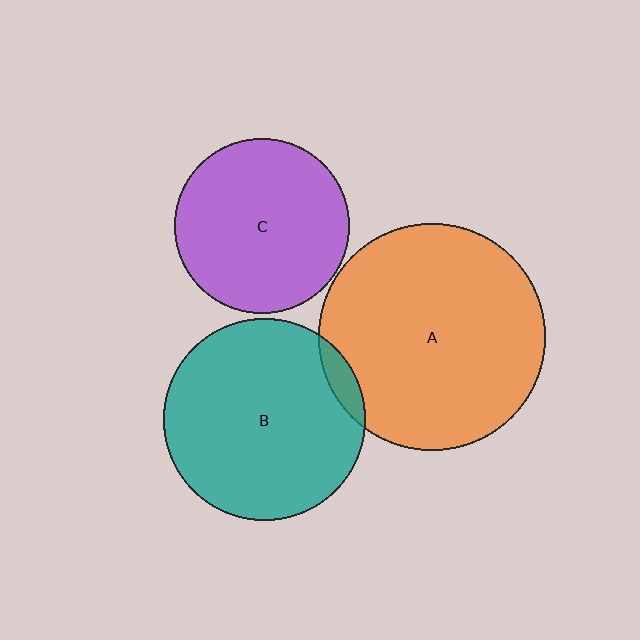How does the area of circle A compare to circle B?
Approximately 1.3 times.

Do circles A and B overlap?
Yes.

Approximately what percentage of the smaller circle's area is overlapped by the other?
Approximately 5%.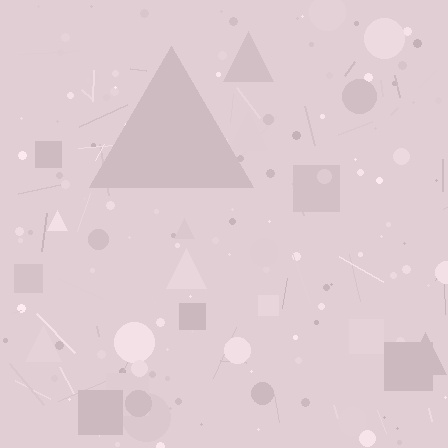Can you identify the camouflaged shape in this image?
The camouflaged shape is a triangle.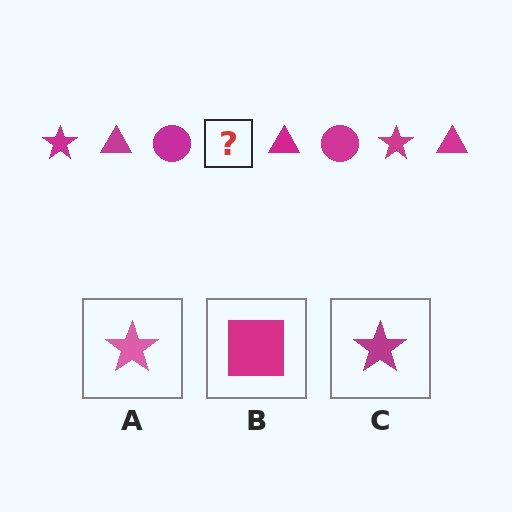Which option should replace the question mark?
Option C.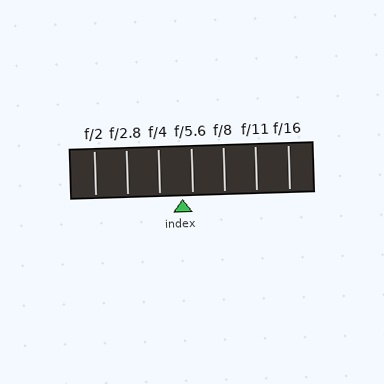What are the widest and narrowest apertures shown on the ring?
The widest aperture shown is f/2 and the narrowest is f/16.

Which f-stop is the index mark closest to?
The index mark is closest to f/5.6.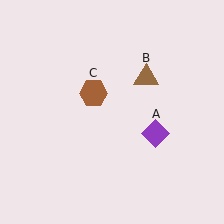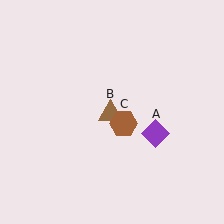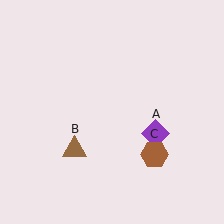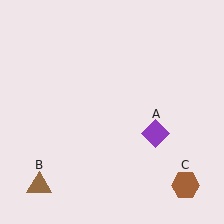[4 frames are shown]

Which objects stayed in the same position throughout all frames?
Purple diamond (object A) remained stationary.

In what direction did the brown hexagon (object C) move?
The brown hexagon (object C) moved down and to the right.